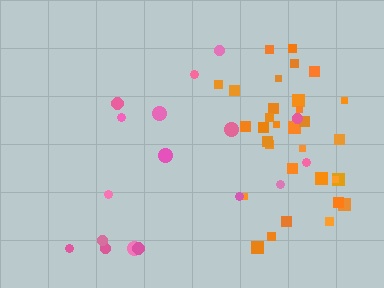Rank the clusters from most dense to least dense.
orange, pink.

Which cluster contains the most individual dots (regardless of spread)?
Orange (33).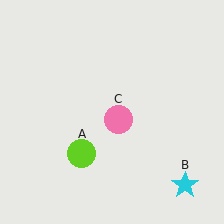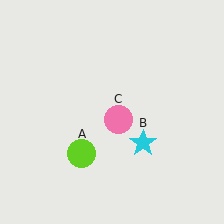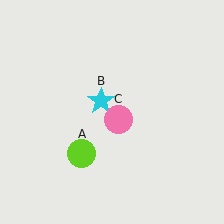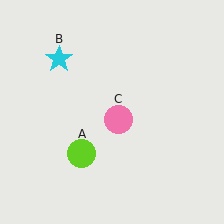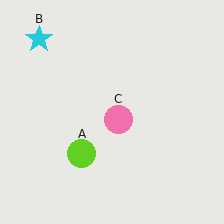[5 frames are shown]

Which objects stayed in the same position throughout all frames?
Lime circle (object A) and pink circle (object C) remained stationary.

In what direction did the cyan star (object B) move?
The cyan star (object B) moved up and to the left.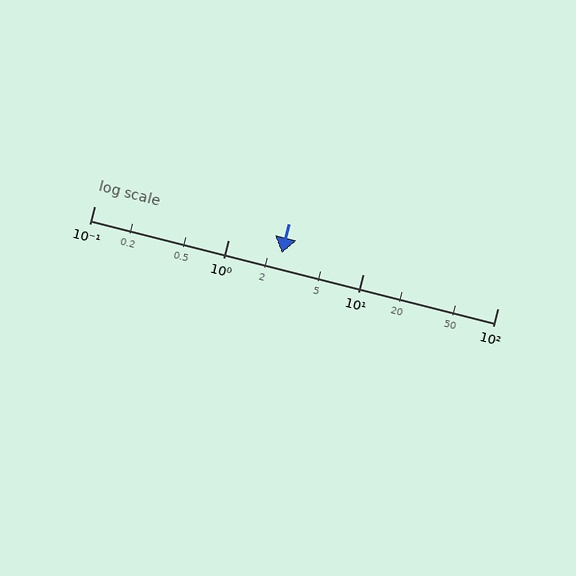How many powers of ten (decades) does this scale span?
The scale spans 3 decades, from 0.1 to 100.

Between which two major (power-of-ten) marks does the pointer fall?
The pointer is between 1 and 10.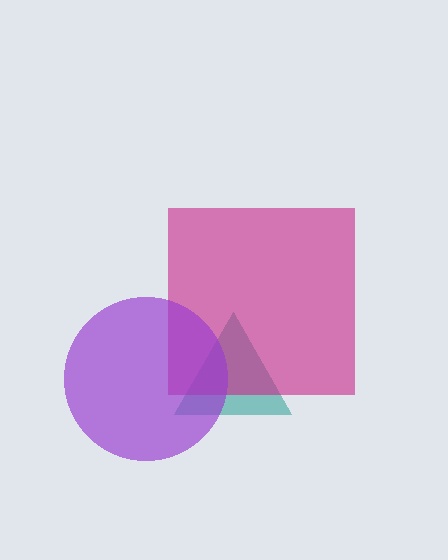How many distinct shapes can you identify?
There are 3 distinct shapes: a teal triangle, a magenta square, a purple circle.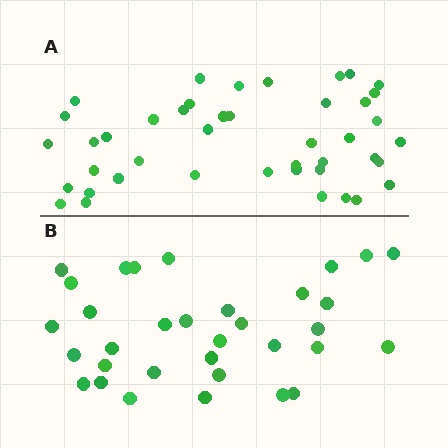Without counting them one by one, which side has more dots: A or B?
Region A (the top region) has more dots.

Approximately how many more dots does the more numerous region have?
Region A has roughly 10 or so more dots than region B.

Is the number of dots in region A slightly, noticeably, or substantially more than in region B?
Region A has noticeably more, but not dramatically so. The ratio is roughly 1.3 to 1.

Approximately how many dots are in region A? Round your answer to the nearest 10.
About 40 dots. (The exact count is 43, which rounds to 40.)